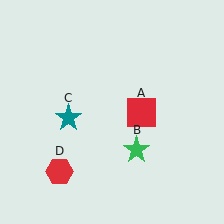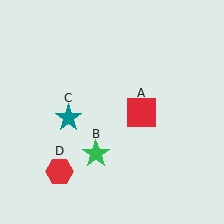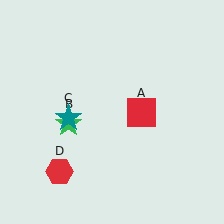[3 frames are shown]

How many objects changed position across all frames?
1 object changed position: green star (object B).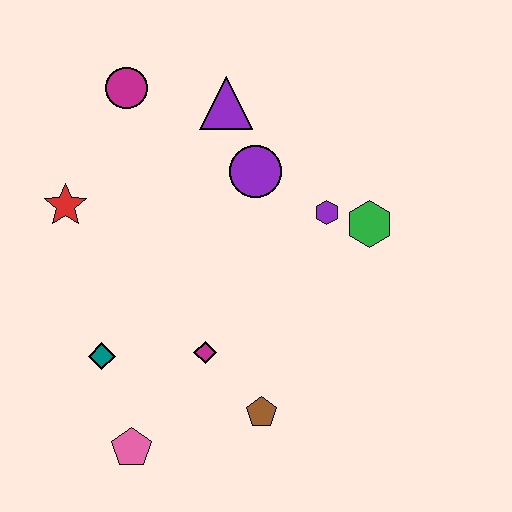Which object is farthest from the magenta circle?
The pink pentagon is farthest from the magenta circle.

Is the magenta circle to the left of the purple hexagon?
Yes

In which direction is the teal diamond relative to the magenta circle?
The teal diamond is below the magenta circle.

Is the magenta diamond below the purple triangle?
Yes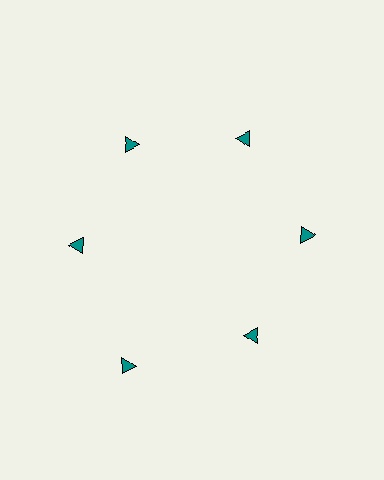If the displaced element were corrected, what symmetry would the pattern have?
It would have 6-fold rotational symmetry — the pattern would map onto itself every 60 degrees.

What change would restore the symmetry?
The symmetry would be restored by moving it inward, back onto the ring so that all 6 triangles sit at equal angles and equal distance from the center.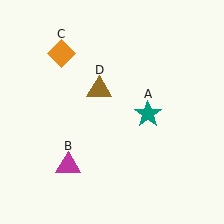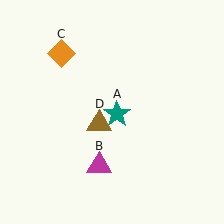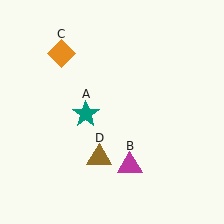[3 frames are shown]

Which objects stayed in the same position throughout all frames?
Orange diamond (object C) remained stationary.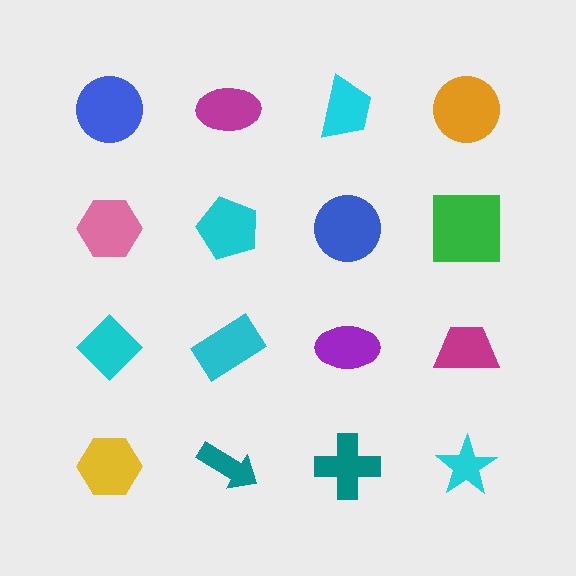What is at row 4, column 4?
A cyan star.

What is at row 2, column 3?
A blue circle.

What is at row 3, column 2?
A cyan rectangle.